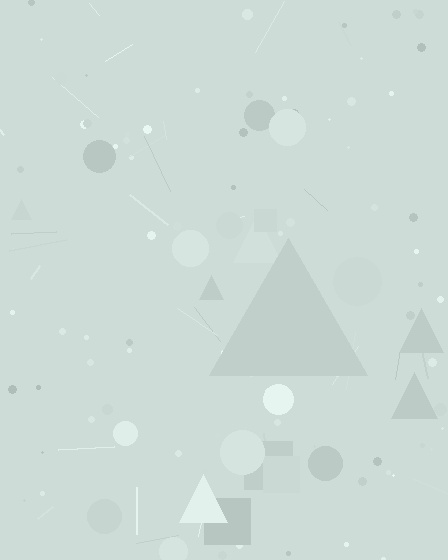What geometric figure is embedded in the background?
A triangle is embedded in the background.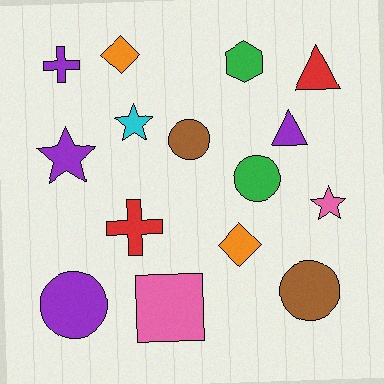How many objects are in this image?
There are 15 objects.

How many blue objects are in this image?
There are no blue objects.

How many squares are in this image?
There is 1 square.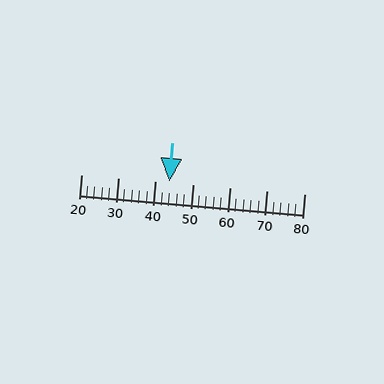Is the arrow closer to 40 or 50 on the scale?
The arrow is closer to 40.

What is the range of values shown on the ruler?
The ruler shows values from 20 to 80.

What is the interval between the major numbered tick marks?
The major tick marks are spaced 10 units apart.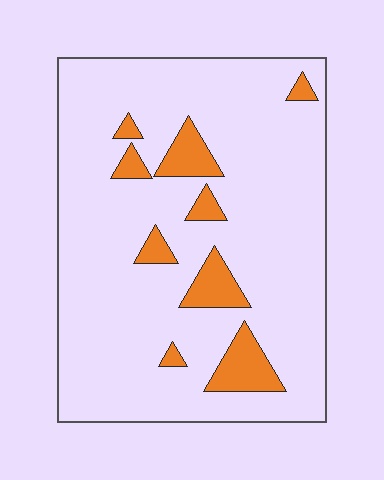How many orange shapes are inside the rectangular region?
9.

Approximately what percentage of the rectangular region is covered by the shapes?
Approximately 10%.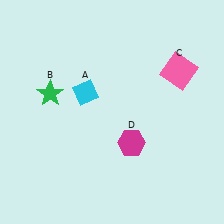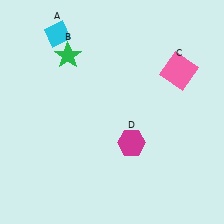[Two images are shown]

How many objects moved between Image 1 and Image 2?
2 objects moved between the two images.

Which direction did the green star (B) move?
The green star (B) moved up.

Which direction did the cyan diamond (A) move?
The cyan diamond (A) moved up.